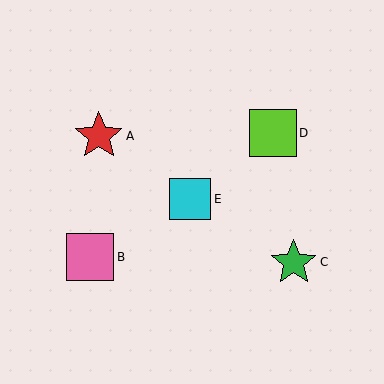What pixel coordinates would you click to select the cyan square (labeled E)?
Click at (190, 199) to select the cyan square E.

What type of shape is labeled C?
Shape C is a green star.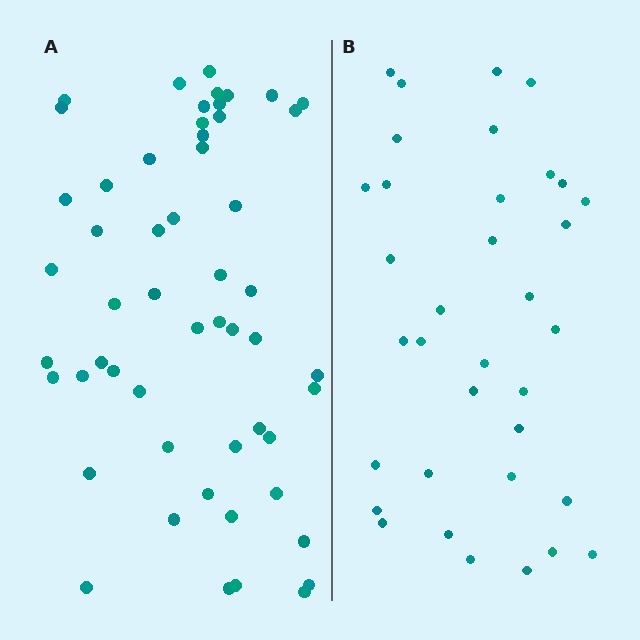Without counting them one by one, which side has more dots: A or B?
Region A (the left region) has more dots.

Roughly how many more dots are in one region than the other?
Region A has approximately 20 more dots than region B.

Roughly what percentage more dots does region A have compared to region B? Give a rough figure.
About 55% more.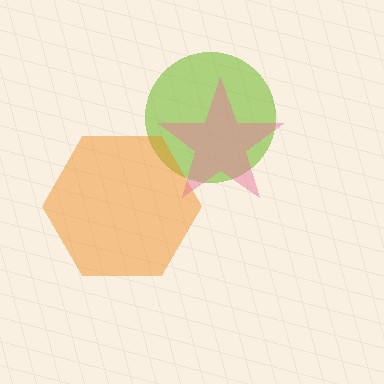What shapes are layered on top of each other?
The layered shapes are: a lime circle, an orange hexagon, a pink star.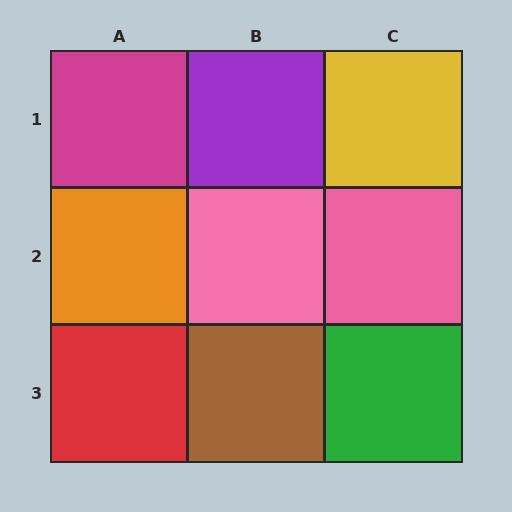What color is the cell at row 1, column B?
Purple.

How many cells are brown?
1 cell is brown.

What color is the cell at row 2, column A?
Orange.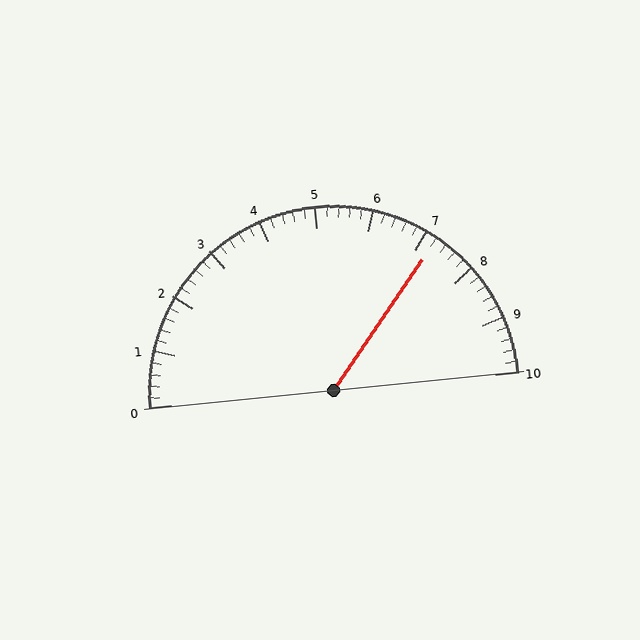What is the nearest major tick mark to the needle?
The nearest major tick mark is 7.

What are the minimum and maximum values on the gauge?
The gauge ranges from 0 to 10.